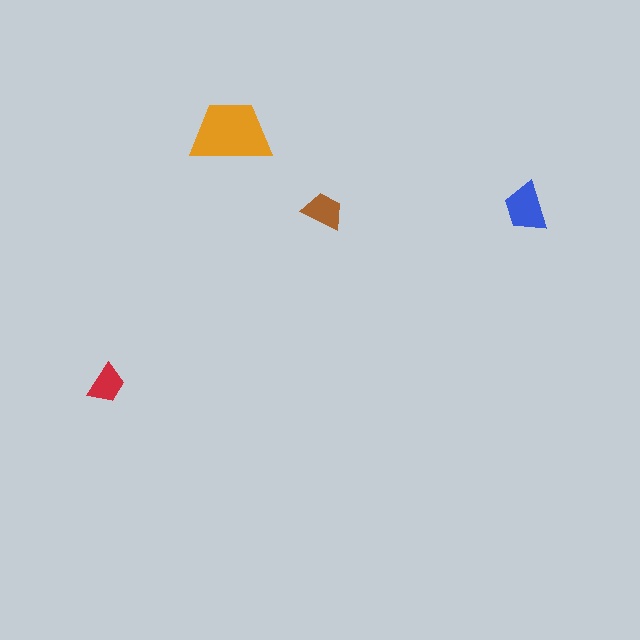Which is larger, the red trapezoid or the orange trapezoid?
The orange one.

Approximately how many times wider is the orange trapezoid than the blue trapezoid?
About 1.5 times wider.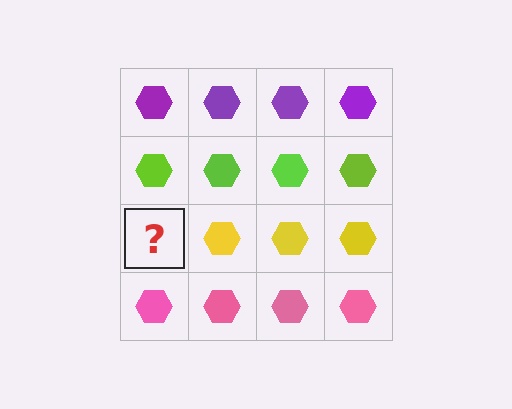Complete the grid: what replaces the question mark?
The question mark should be replaced with a yellow hexagon.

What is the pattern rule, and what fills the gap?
The rule is that each row has a consistent color. The gap should be filled with a yellow hexagon.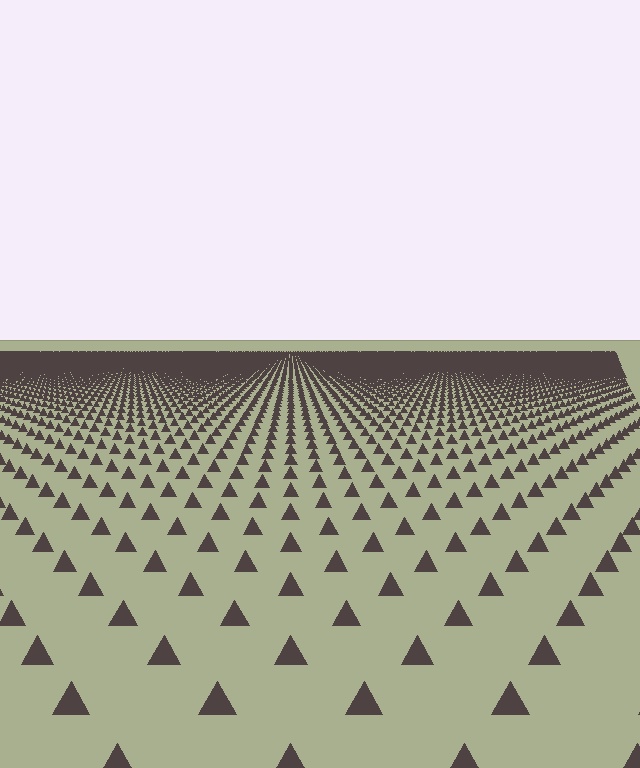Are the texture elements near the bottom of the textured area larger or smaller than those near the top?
Larger. Near the bottom, elements are closer to the viewer and appear at a bigger on-screen size.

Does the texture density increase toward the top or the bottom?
Density increases toward the top.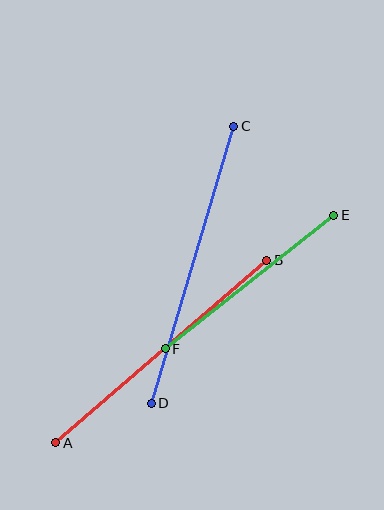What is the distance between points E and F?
The distance is approximately 215 pixels.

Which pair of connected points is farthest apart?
Points C and D are farthest apart.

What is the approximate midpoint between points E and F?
The midpoint is at approximately (249, 282) pixels.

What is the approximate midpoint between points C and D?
The midpoint is at approximately (192, 265) pixels.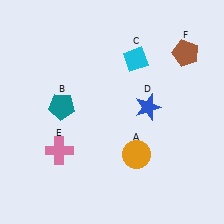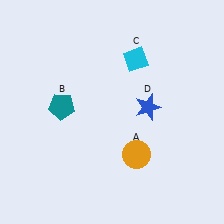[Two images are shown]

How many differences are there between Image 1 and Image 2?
There are 2 differences between the two images.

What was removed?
The brown pentagon (F), the pink cross (E) were removed in Image 2.